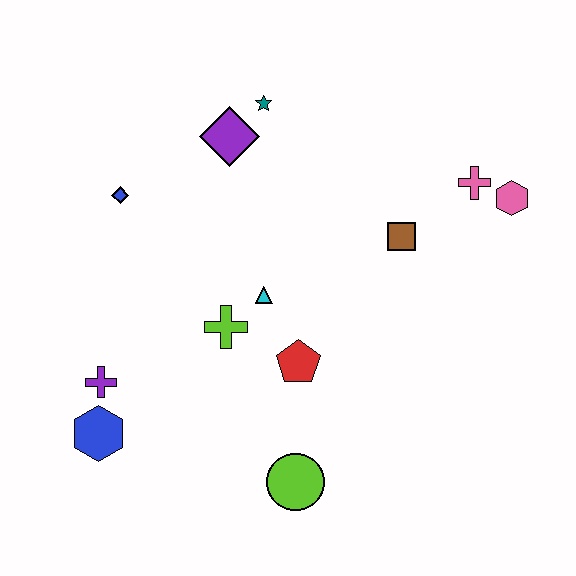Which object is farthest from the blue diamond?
The pink hexagon is farthest from the blue diamond.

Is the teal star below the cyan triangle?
No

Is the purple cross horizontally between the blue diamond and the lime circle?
No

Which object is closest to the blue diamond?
The purple diamond is closest to the blue diamond.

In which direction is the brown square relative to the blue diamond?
The brown square is to the right of the blue diamond.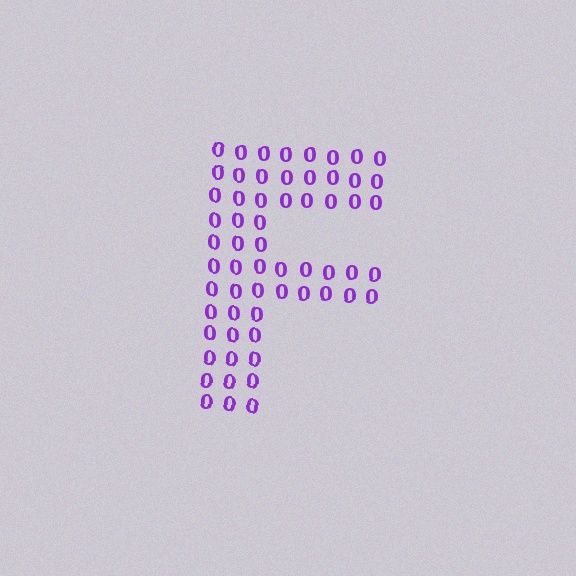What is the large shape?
The large shape is the letter F.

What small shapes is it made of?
It is made of small digit 0's.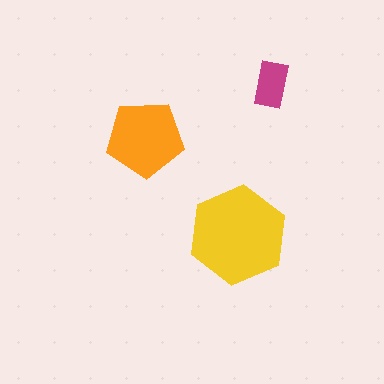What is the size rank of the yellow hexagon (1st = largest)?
1st.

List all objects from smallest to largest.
The magenta rectangle, the orange pentagon, the yellow hexagon.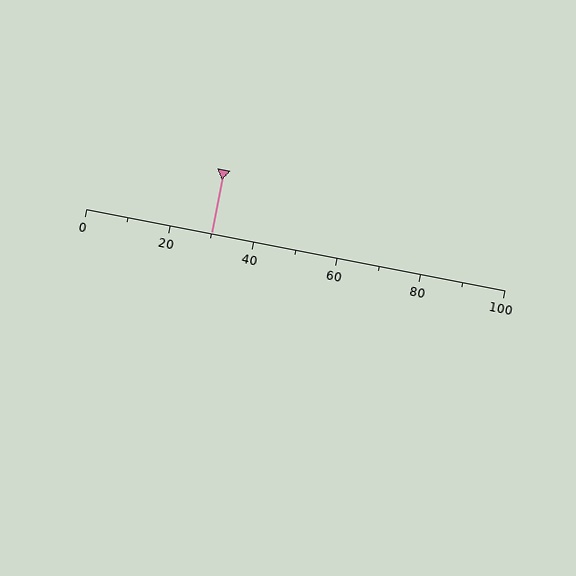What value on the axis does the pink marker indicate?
The marker indicates approximately 30.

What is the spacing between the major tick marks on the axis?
The major ticks are spaced 20 apart.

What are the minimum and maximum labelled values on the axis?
The axis runs from 0 to 100.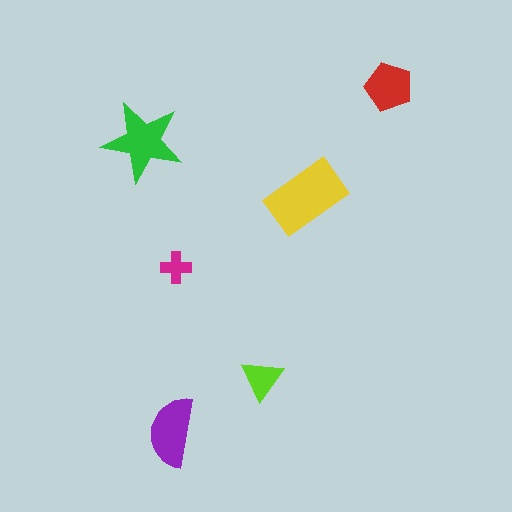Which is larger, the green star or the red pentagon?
The green star.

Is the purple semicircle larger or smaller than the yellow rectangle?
Smaller.